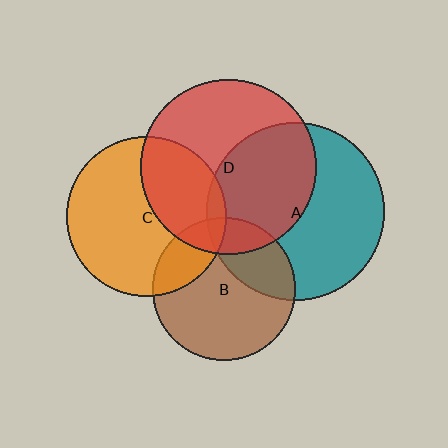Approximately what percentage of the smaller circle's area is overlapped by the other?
Approximately 15%.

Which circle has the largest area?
Circle A (teal).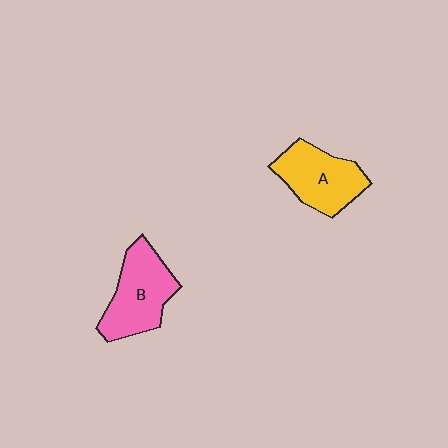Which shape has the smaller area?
Shape A (yellow).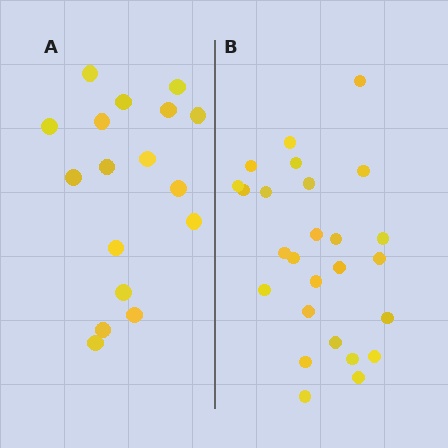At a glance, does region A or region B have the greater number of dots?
Region B (the right region) has more dots.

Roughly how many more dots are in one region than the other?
Region B has roughly 8 or so more dots than region A.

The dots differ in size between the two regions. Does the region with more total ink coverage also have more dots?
No. Region A has more total ink coverage because its dots are larger, but region B actually contains more individual dots. Total area can be misleading — the number of items is what matters here.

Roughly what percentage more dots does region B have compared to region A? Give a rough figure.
About 55% more.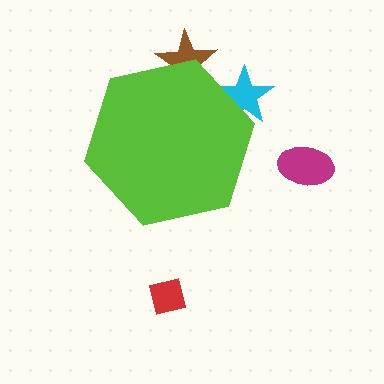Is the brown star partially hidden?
Yes, the brown star is partially hidden behind the lime hexagon.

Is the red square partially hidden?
No, the red square is fully visible.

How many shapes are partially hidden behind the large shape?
2 shapes are partially hidden.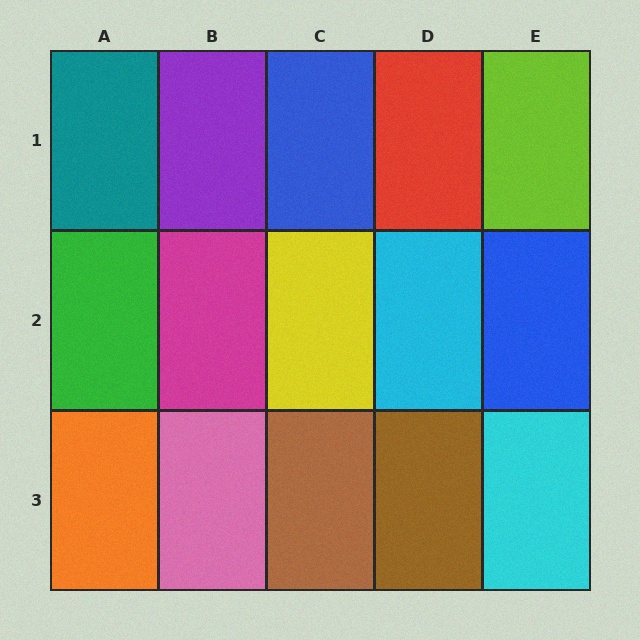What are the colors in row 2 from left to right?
Green, magenta, yellow, cyan, blue.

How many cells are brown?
2 cells are brown.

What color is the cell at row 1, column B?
Purple.